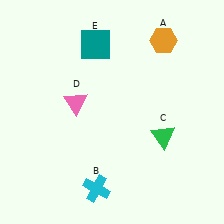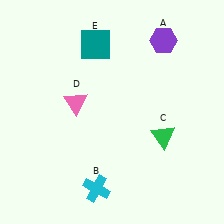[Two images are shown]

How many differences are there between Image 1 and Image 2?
There is 1 difference between the two images.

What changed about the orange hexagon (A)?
In Image 1, A is orange. In Image 2, it changed to purple.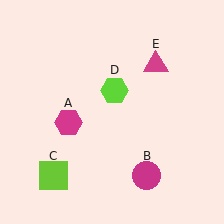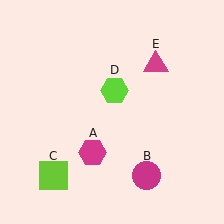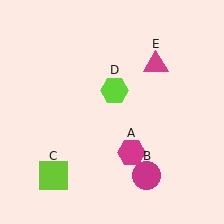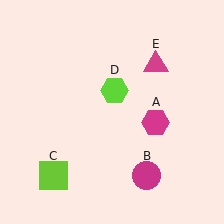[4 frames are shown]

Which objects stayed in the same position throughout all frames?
Magenta circle (object B) and lime square (object C) and lime hexagon (object D) and magenta triangle (object E) remained stationary.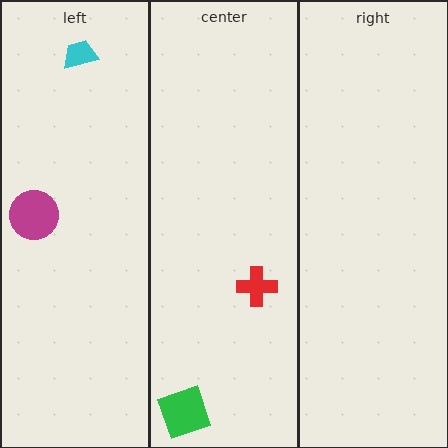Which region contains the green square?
The center region.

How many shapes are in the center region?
2.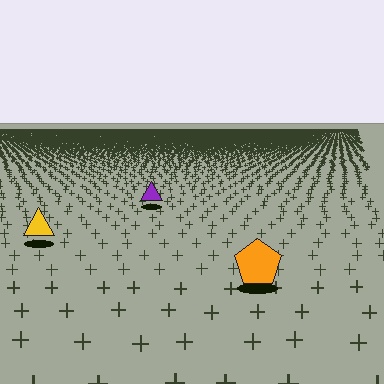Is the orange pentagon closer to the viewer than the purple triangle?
Yes. The orange pentagon is closer — you can tell from the texture gradient: the ground texture is coarser near it.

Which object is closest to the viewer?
The orange pentagon is closest. The texture marks near it are larger and more spread out.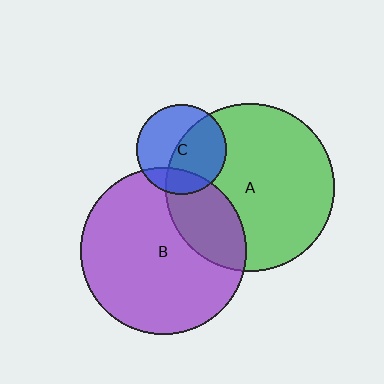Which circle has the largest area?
Circle A (green).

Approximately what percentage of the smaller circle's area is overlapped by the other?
Approximately 20%.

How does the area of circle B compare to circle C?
Approximately 3.5 times.